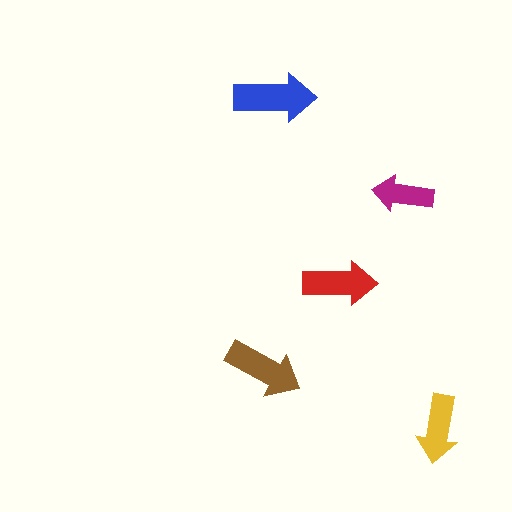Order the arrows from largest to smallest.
the blue one, the brown one, the red one, the yellow one, the magenta one.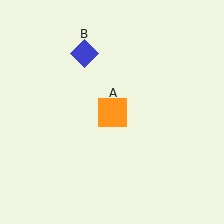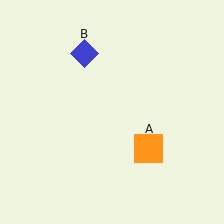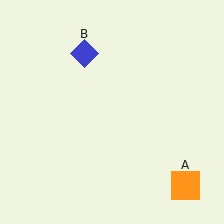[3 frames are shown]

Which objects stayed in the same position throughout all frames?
Blue diamond (object B) remained stationary.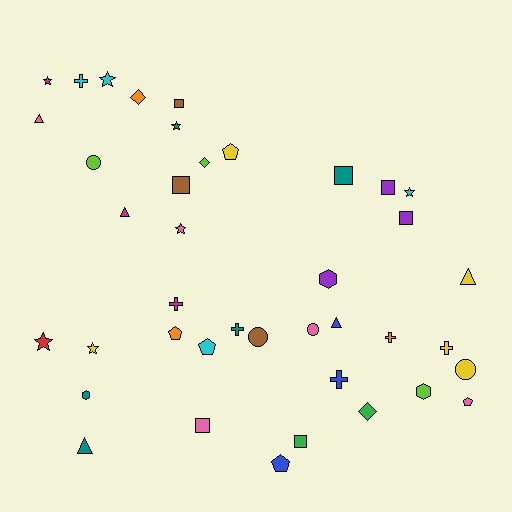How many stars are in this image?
There are 7 stars.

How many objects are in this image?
There are 40 objects.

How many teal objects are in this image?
There are 5 teal objects.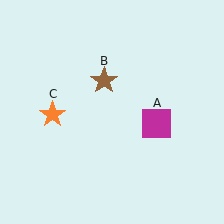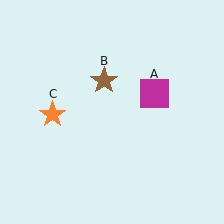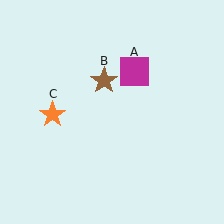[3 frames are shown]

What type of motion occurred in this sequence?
The magenta square (object A) rotated counterclockwise around the center of the scene.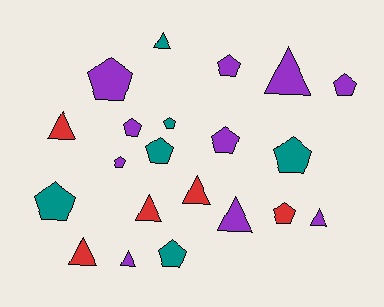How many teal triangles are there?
There is 1 teal triangle.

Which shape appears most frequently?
Pentagon, with 12 objects.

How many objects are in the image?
There are 21 objects.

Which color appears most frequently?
Purple, with 10 objects.